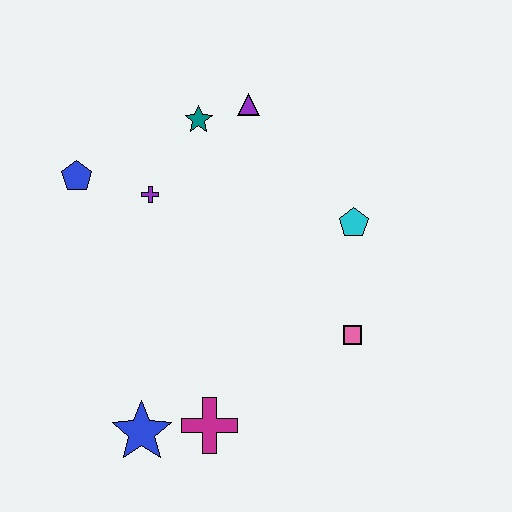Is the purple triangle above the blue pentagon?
Yes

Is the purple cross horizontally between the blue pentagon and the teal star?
Yes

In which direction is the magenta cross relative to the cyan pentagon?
The magenta cross is below the cyan pentagon.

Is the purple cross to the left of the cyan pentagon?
Yes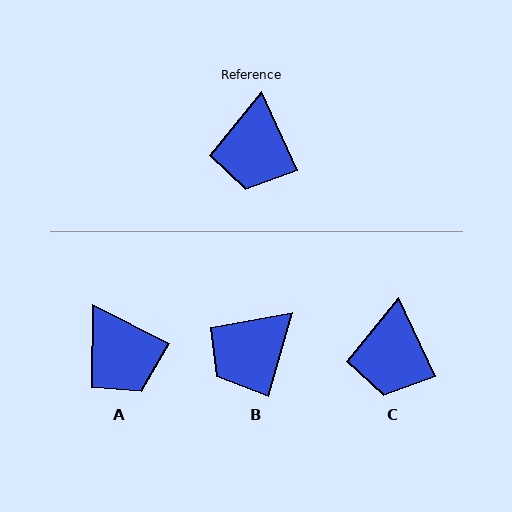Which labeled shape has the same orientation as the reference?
C.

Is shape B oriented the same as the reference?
No, it is off by about 41 degrees.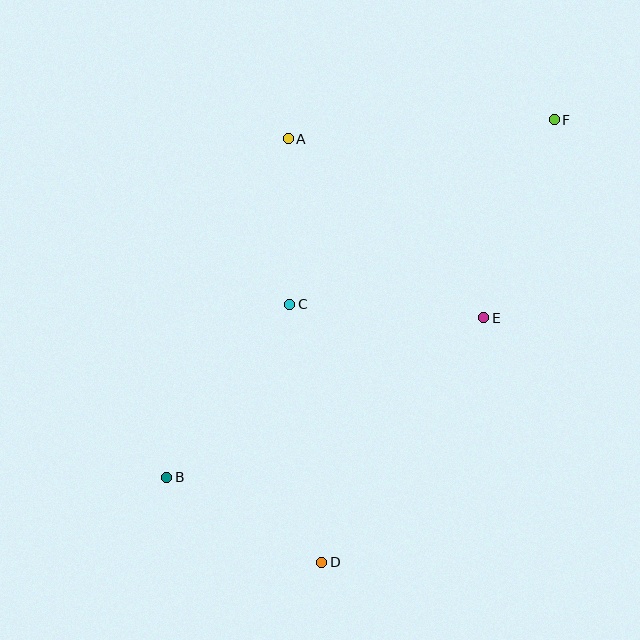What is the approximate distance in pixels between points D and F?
The distance between D and F is approximately 500 pixels.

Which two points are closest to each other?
Points A and C are closest to each other.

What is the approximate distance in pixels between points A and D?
The distance between A and D is approximately 425 pixels.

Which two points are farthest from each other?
Points B and F are farthest from each other.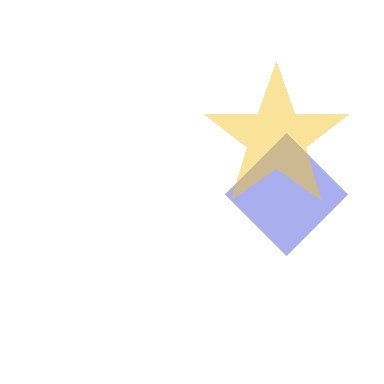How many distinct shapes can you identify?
There are 2 distinct shapes: a blue diamond, a yellow star.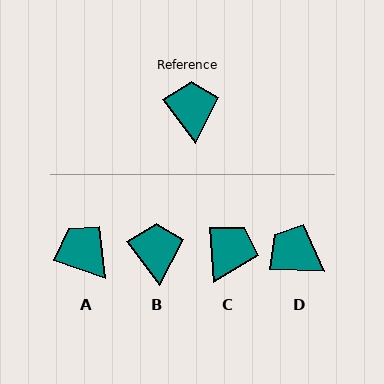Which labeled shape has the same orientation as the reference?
B.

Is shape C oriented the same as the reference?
No, it is off by about 32 degrees.